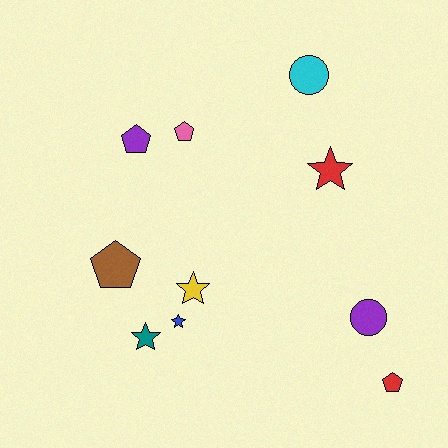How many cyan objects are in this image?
There is 1 cyan object.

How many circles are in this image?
There are 2 circles.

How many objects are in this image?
There are 10 objects.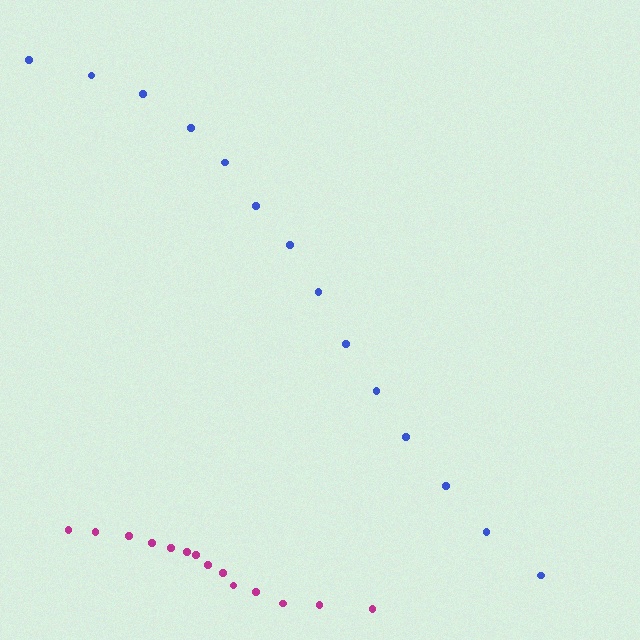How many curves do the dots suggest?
There are 2 distinct paths.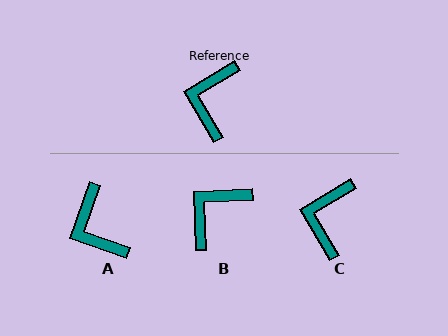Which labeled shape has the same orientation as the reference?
C.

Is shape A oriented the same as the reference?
No, it is off by about 40 degrees.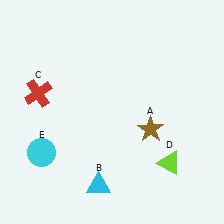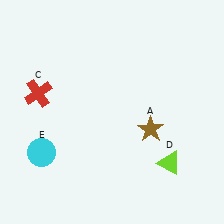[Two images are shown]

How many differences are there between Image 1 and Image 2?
There is 1 difference between the two images.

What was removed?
The cyan triangle (B) was removed in Image 2.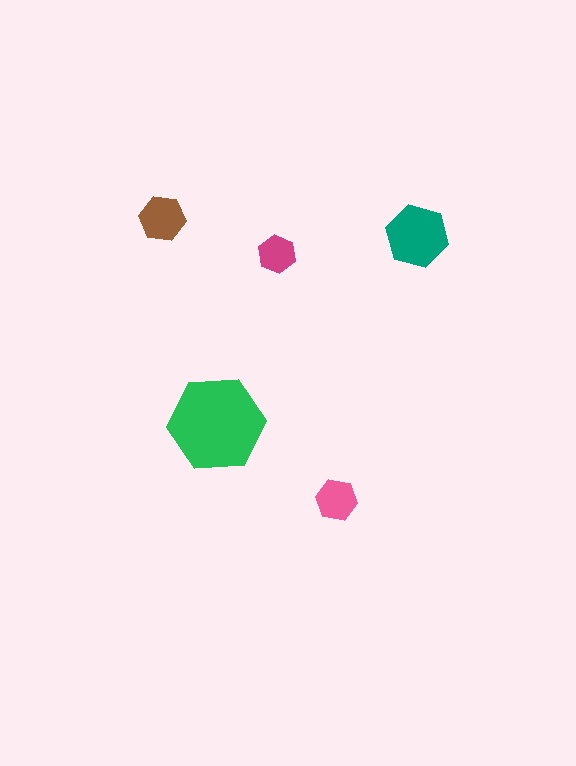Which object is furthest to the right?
The teal hexagon is rightmost.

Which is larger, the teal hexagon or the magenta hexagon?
The teal one.